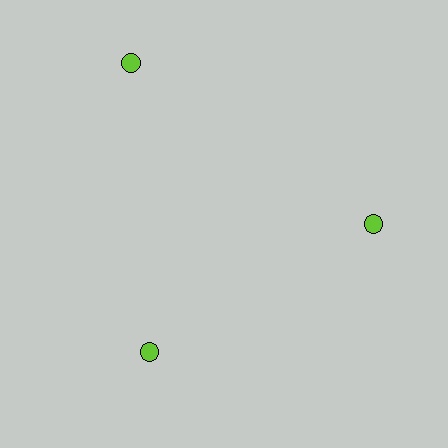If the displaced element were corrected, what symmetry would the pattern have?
It would have 3-fold rotational symmetry — the pattern would map onto itself every 120 degrees.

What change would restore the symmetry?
The symmetry would be restored by moving it inward, back onto the ring so that all 3 circles sit at equal angles and equal distance from the center.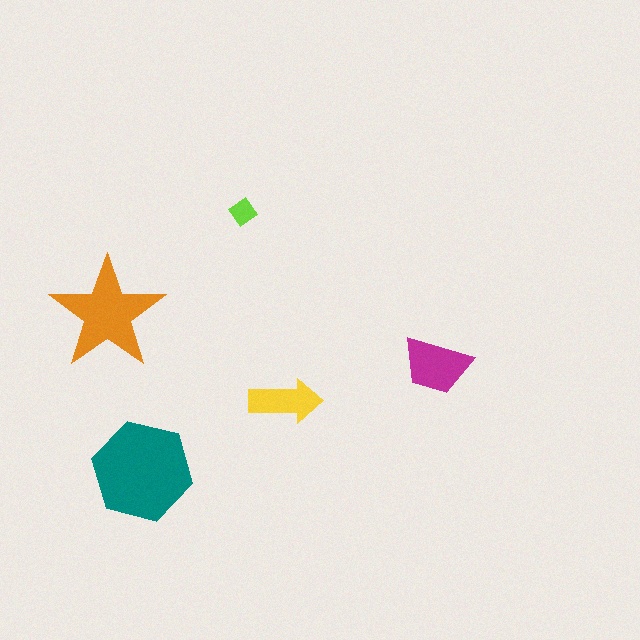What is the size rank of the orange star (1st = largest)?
2nd.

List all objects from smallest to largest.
The lime diamond, the yellow arrow, the magenta trapezoid, the orange star, the teal hexagon.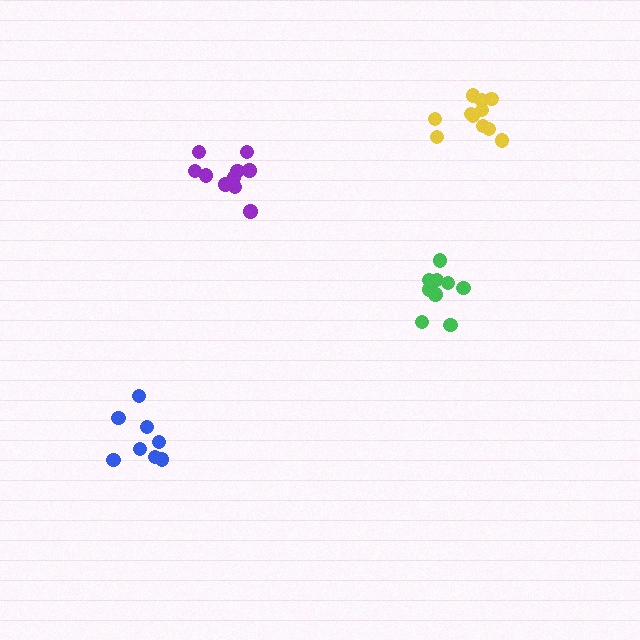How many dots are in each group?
Group 1: 11 dots, Group 2: 9 dots, Group 3: 10 dots, Group 4: 8 dots (38 total).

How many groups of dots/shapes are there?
There are 4 groups.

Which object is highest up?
The yellow cluster is topmost.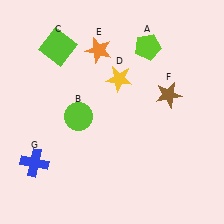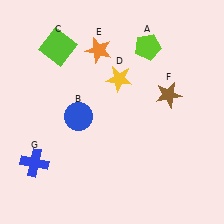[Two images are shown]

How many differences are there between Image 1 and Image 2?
There is 1 difference between the two images.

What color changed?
The circle (B) changed from lime in Image 1 to blue in Image 2.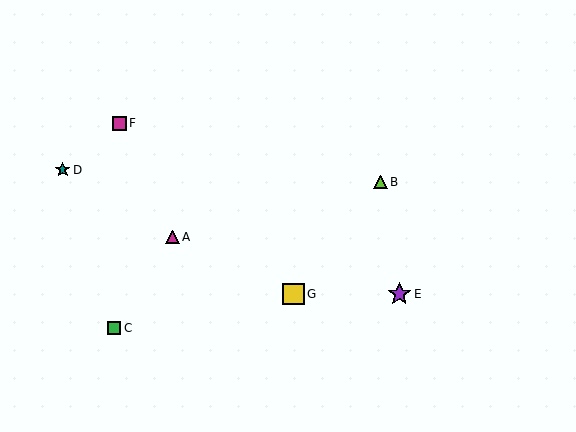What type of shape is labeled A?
Shape A is a magenta triangle.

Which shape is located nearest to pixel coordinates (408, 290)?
The purple star (labeled E) at (399, 294) is nearest to that location.